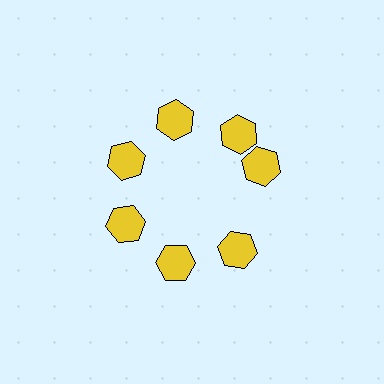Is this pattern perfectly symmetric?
No. The 7 yellow hexagons are arranged in a ring, but one element near the 3 o'clock position is rotated out of alignment along the ring, breaking the 7-fold rotational symmetry.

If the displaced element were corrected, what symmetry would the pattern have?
It would have 7-fold rotational symmetry — the pattern would map onto itself every 51 degrees.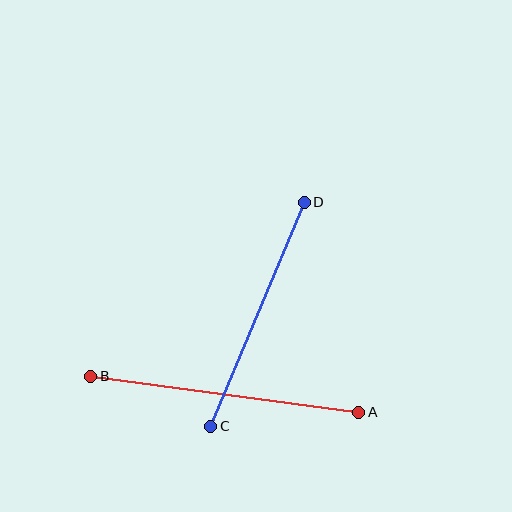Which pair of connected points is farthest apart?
Points A and B are farthest apart.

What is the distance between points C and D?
The distance is approximately 243 pixels.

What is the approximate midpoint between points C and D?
The midpoint is at approximately (258, 314) pixels.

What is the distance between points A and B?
The distance is approximately 270 pixels.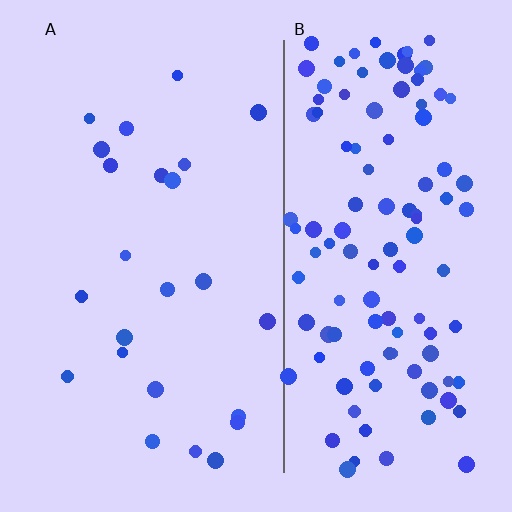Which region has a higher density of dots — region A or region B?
B (the right).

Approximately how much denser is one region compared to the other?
Approximately 4.8× — region B over region A.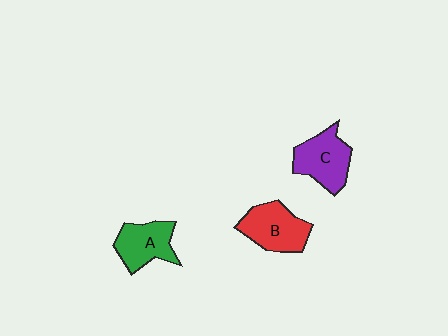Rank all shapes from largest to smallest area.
From largest to smallest: B (red), C (purple), A (green).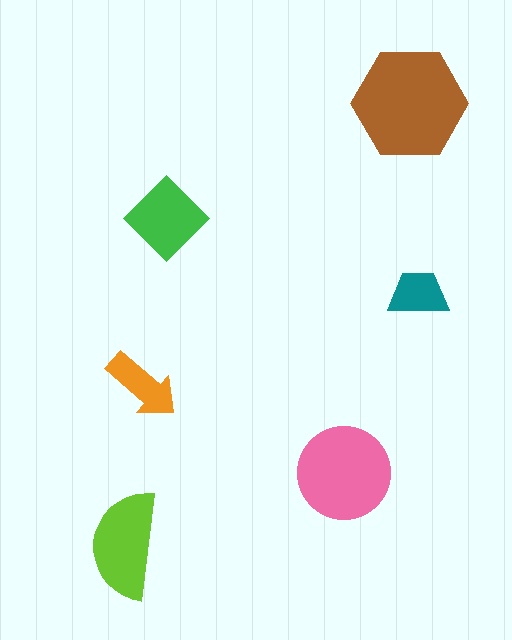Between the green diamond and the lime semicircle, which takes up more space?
The lime semicircle.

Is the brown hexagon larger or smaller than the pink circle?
Larger.